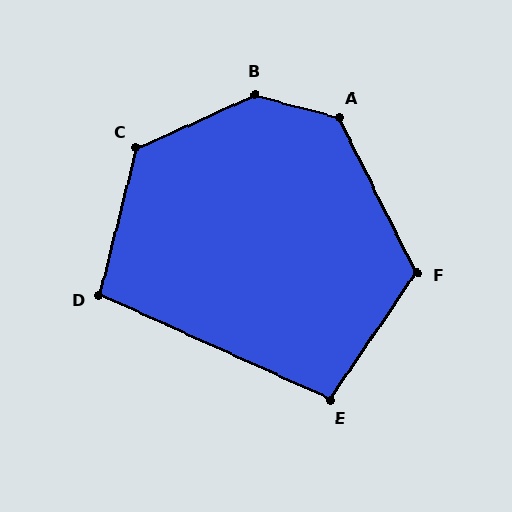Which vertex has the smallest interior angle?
E, at approximately 100 degrees.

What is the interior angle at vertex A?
Approximately 132 degrees (obtuse).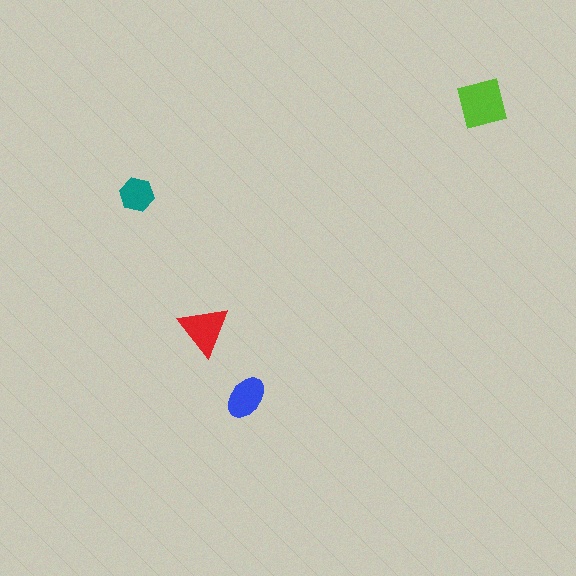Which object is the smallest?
The teal hexagon.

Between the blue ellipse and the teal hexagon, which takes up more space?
The blue ellipse.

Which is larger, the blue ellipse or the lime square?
The lime square.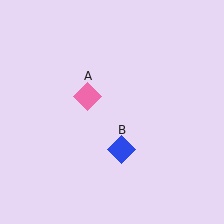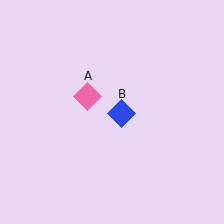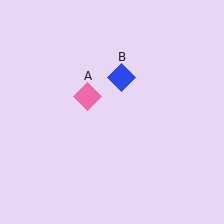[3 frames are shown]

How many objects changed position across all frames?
1 object changed position: blue diamond (object B).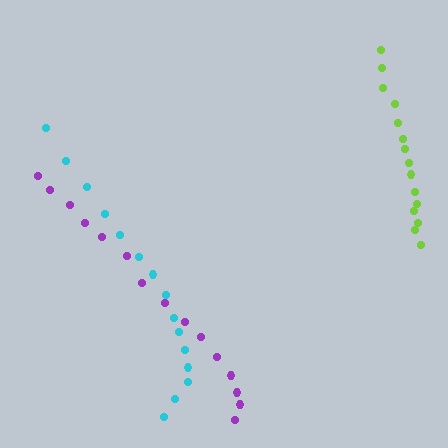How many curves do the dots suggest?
There are 3 distinct paths.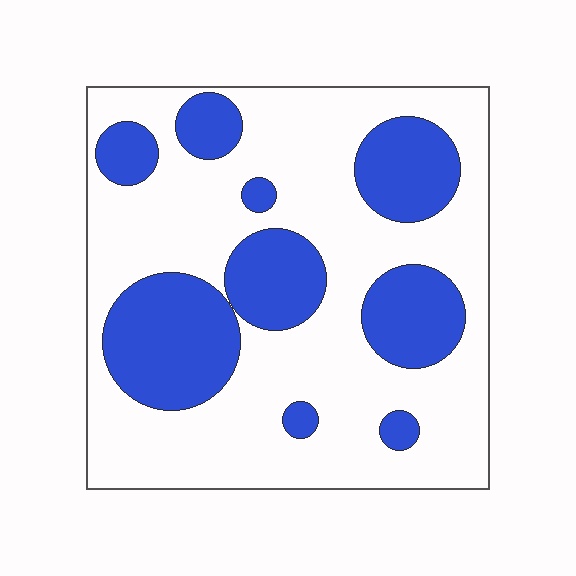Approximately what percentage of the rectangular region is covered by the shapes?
Approximately 30%.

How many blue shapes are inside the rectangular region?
9.